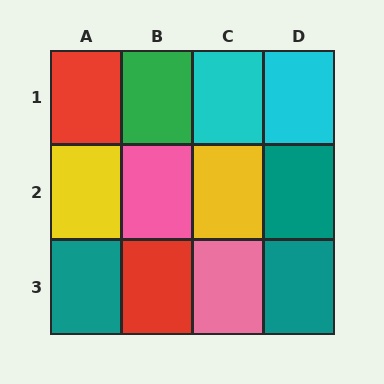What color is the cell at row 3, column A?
Teal.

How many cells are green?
1 cell is green.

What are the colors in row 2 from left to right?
Yellow, pink, yellow, teal.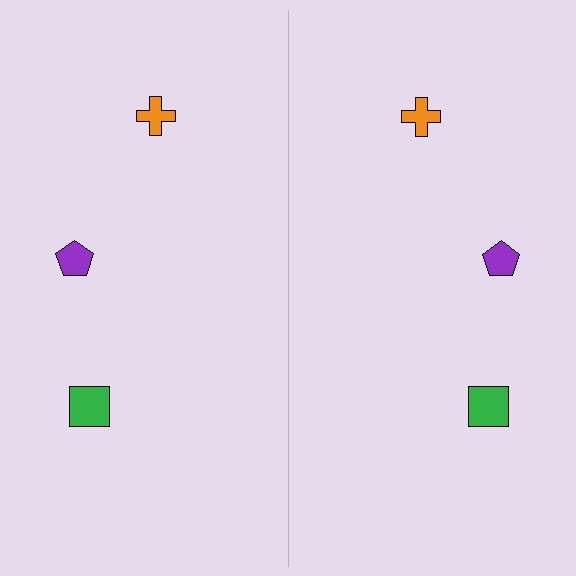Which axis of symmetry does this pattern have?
The pattern has a vertical axis of symmetry running through the center of the image.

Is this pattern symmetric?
Yes, this pattern has bilateral (reflection) symmetry.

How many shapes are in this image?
There are 6 shapes in this image.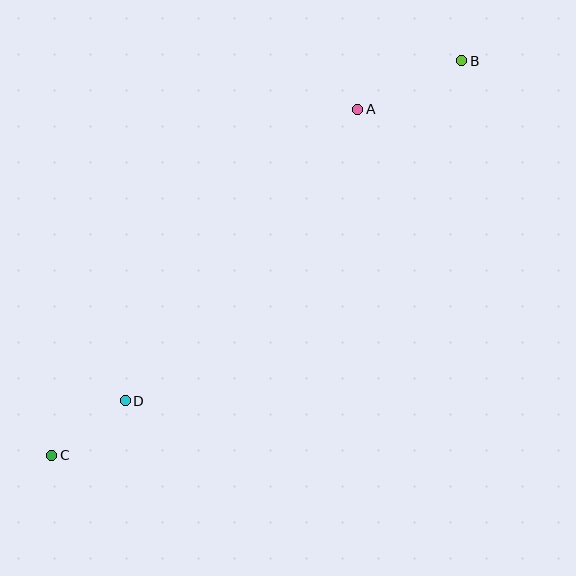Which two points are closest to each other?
Points C and D are closest to each other.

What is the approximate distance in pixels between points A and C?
The distance between A and C is approximately 462 pixels.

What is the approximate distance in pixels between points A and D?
The distance between A and D is approximately 373 pixels.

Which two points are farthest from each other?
Points B and C are farthest from each other.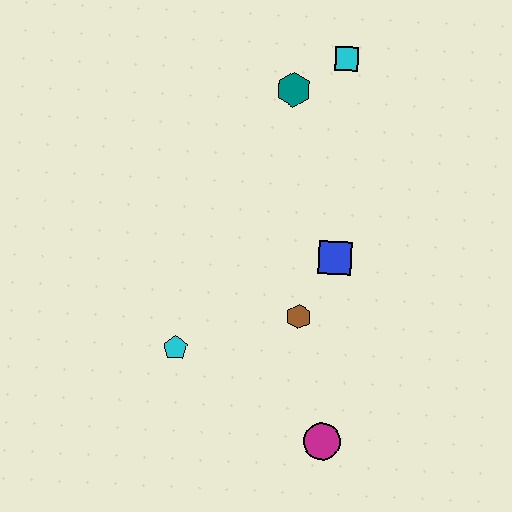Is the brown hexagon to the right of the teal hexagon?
Yes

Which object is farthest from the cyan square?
The magenta circle is farthest from the cyan square.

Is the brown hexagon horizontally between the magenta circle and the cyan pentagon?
Yes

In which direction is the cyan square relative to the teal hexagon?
The cyan square is to the right of the teal hexagon.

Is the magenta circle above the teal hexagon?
No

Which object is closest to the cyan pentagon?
The brown hexagon is closest to the cyan pentagon.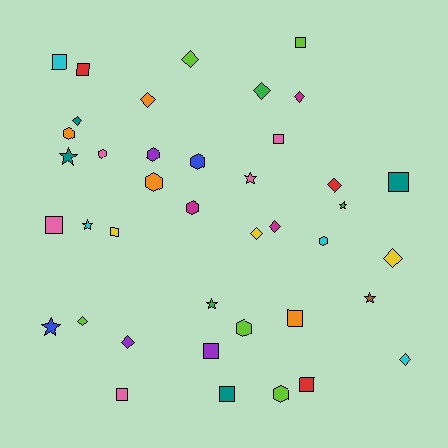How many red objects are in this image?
There are 3 red objects.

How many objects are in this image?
There are 40 objects.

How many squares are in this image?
There are 12 squares.